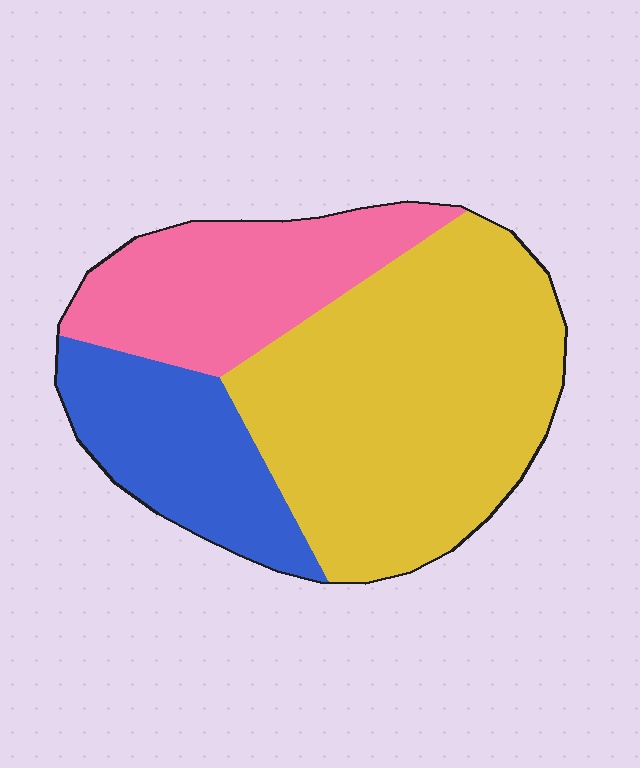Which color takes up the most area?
Yellow, at roughly 55%.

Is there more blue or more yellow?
Yellow.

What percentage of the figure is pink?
Pink takes up between a sixth and a third of the figure.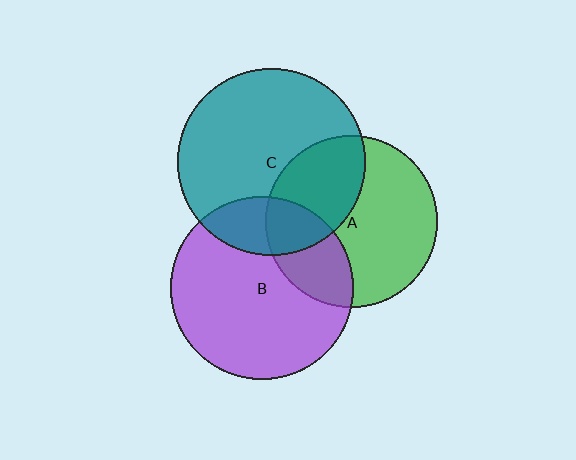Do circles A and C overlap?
Yes.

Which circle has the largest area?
Circle C (teal).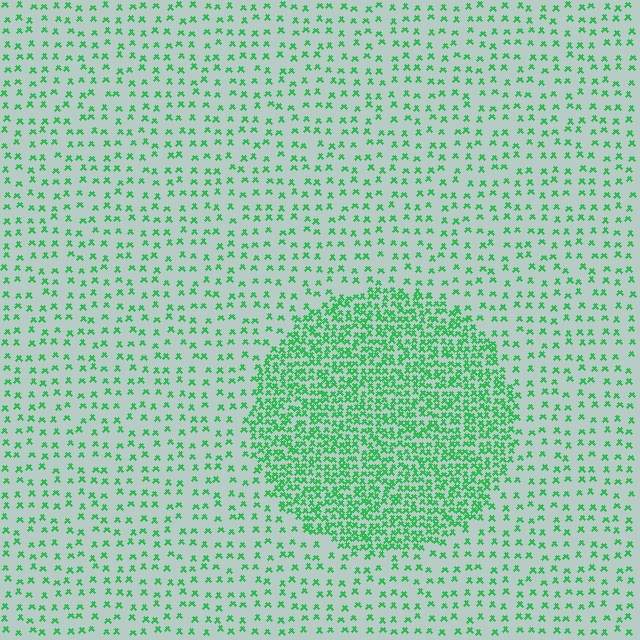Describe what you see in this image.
The image contains small green elements arranged at two different densities. A circle-shaped region is visible where the elements are more densely packed than the surrounding area.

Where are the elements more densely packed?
The elements are more densely packed inside the circle boundary.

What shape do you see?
I see a circle.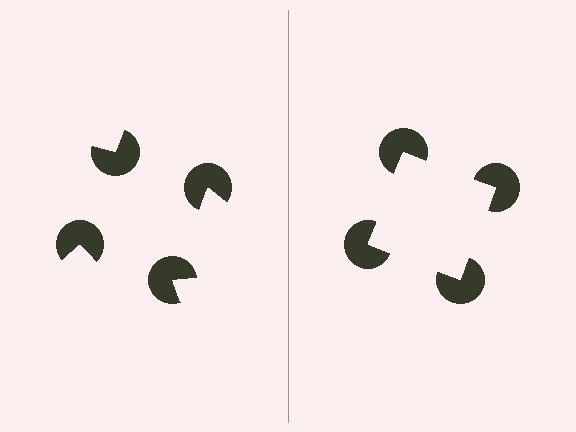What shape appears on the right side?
An illusory square.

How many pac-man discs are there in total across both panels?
8 — 4 on each side.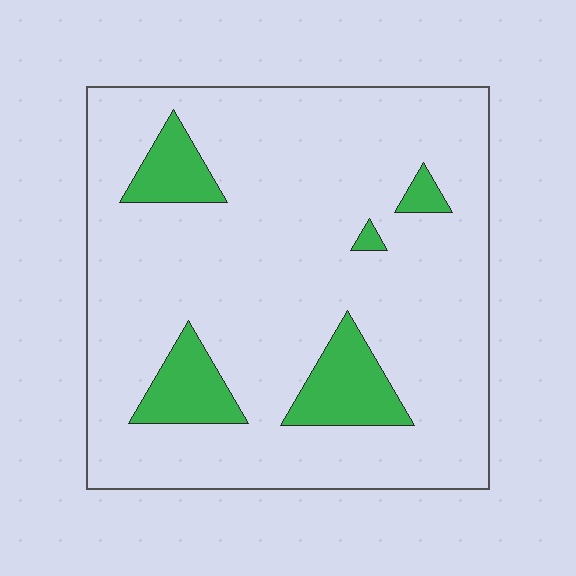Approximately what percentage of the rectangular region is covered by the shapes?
Approximately 15%.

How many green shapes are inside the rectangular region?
5.